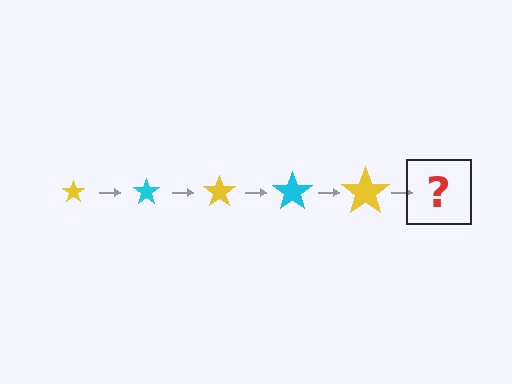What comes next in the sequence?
The next element should be a cyan star, larger than the previous one.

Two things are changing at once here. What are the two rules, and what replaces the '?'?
The two rules are that the star grows larger each step and the color cycles through yellow and cyan. The '?' should be a cyan star, larger than the previous one.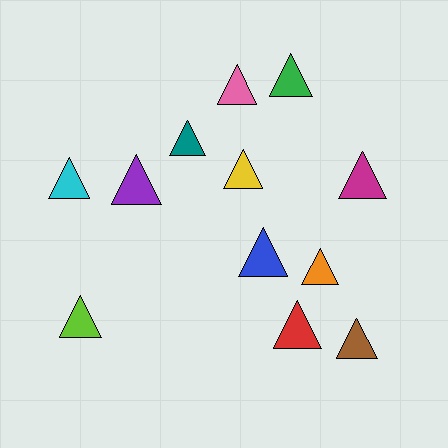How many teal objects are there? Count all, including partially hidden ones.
There is 1 teal object.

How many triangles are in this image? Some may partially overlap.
There are 12 triangles.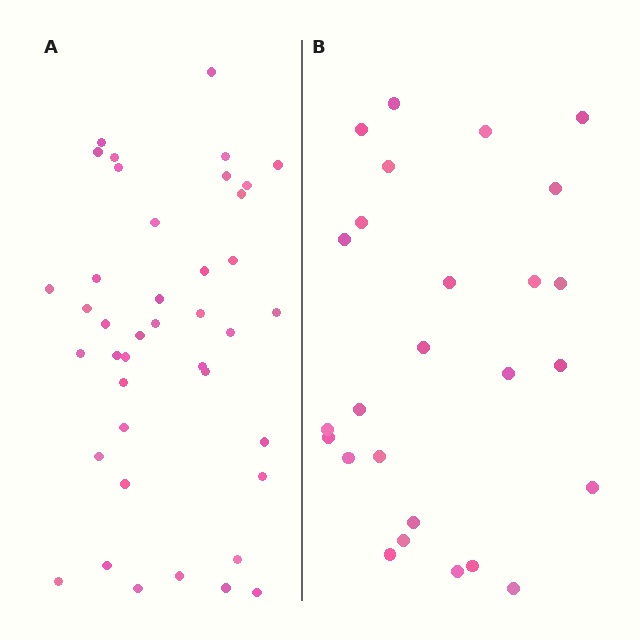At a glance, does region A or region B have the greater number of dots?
Region A (the left region) has more dots.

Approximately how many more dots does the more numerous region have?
Region A has approximately 15 more dots than region B.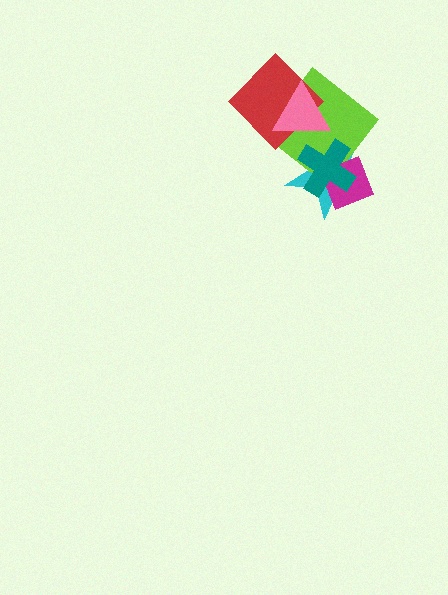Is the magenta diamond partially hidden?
Yes, it is partially covered by another shape.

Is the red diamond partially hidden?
Yes, it is partially covered by another shape.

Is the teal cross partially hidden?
No, no other shape covers it.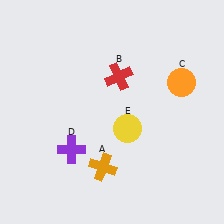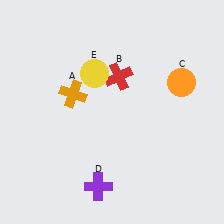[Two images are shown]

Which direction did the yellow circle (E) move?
The yellow circle (E) moved up.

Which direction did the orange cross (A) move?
The orange cross (A) moved up.